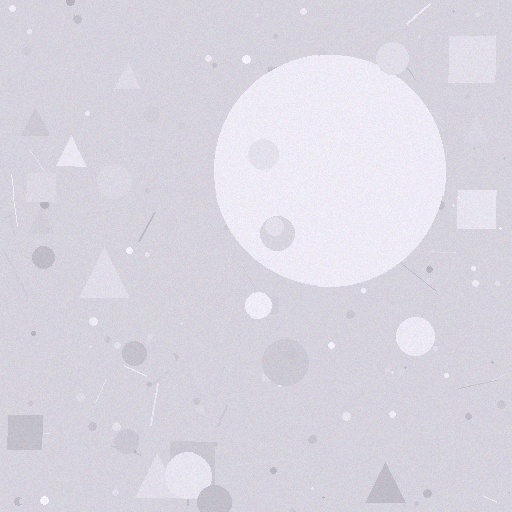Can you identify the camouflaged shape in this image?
The camouflaged shape is a circle.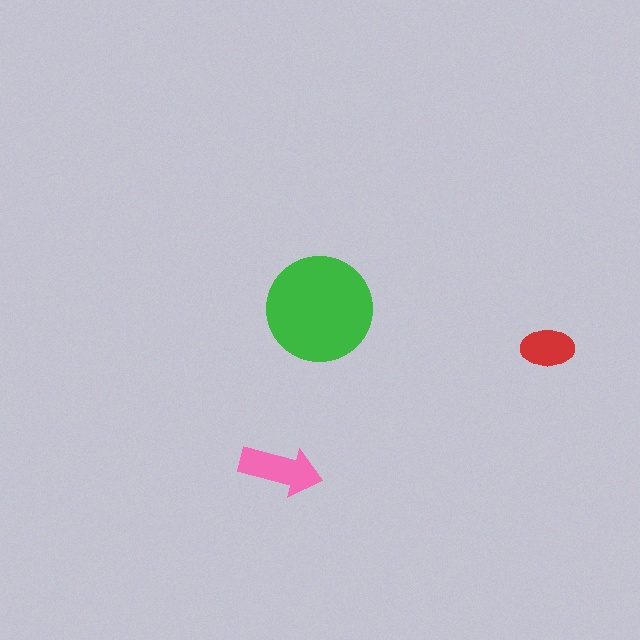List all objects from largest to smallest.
The green circle, the pink arrow, the red ellipse.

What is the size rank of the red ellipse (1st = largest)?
3rd.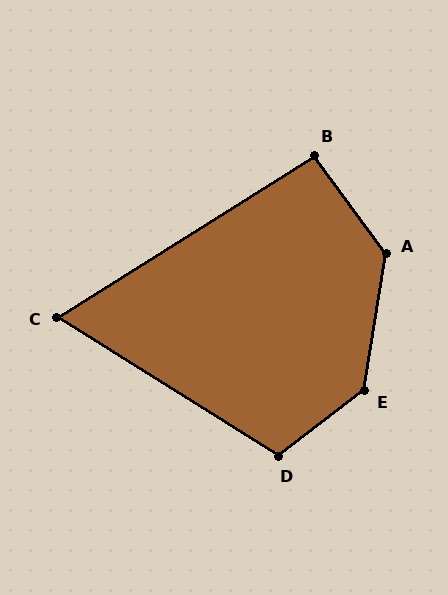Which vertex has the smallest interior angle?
C, at approximately 64 degrees.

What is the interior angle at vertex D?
Approximately 110 degrees (obtuse).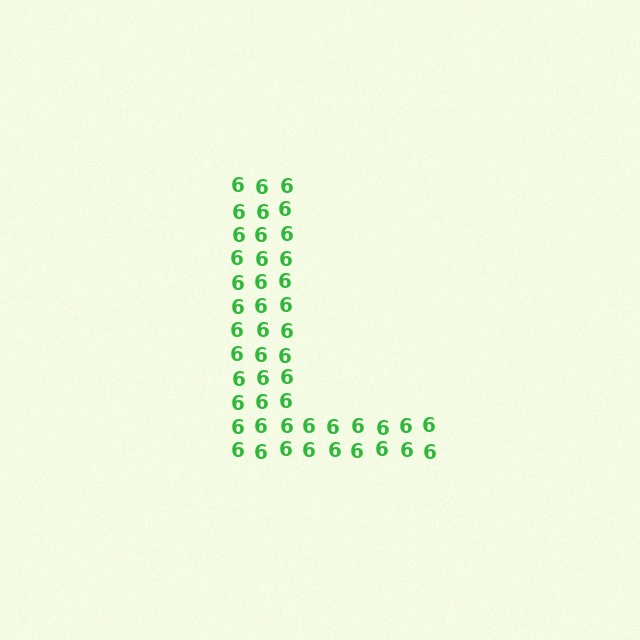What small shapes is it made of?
It is made of small digit 6's.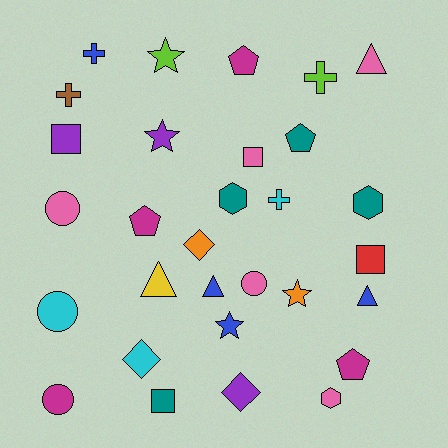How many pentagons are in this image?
There are 4 pentagons.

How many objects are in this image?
There are 30 objects.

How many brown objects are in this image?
There is 1 brown object.